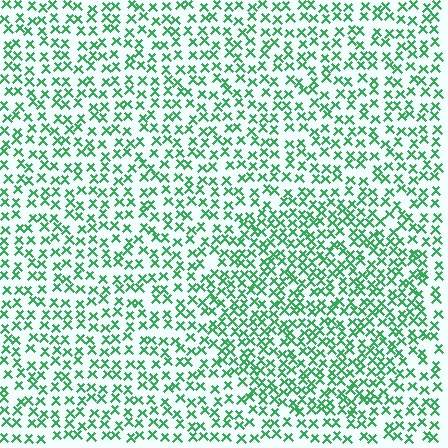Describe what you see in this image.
The image contains small green elements arranged at two different densities. A circle-shaped region is visible where the elements are more densely packed than the surrounding area.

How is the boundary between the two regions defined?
The boundary is defined by a change in element density (approximately 1.5x ratio). All elements are the same color, size, and shape.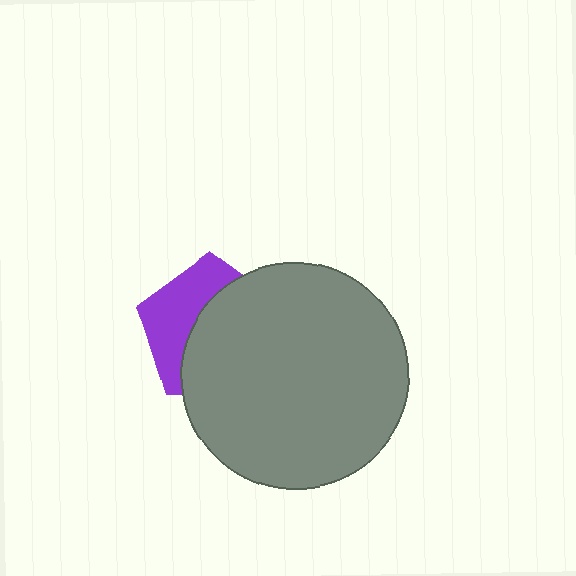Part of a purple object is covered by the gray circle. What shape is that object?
It is a pentagon.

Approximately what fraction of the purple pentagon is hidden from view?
Roughly 60% of the purple pentagon is hidden behind the gray circle.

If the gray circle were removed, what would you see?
You would see the complete purple pentagon.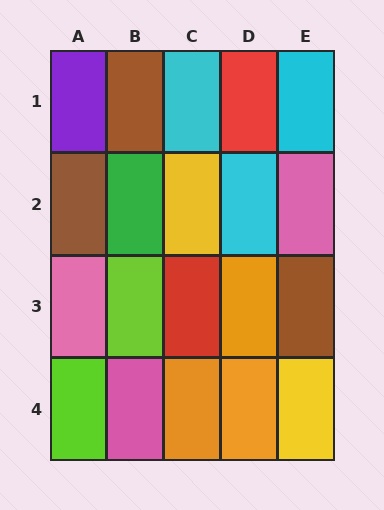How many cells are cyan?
3 cells are cyan.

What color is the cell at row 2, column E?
Pink.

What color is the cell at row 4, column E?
Yellow.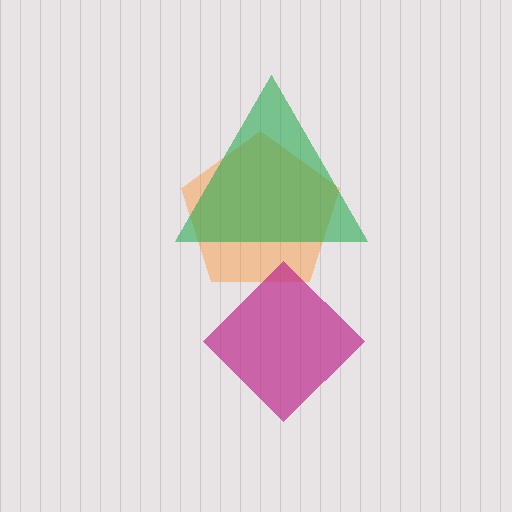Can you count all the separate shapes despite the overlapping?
Yes, there are 3 separate shapes.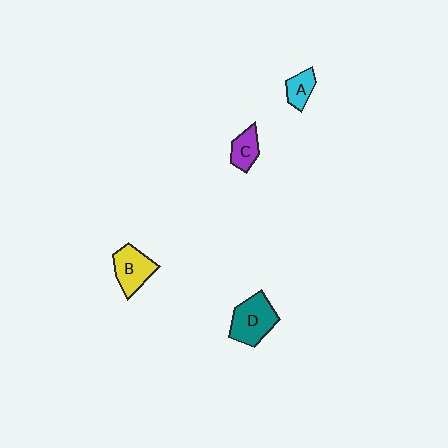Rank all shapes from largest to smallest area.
From largest to smallest: D (teal), B (yellow), C (purple), A (cyan).